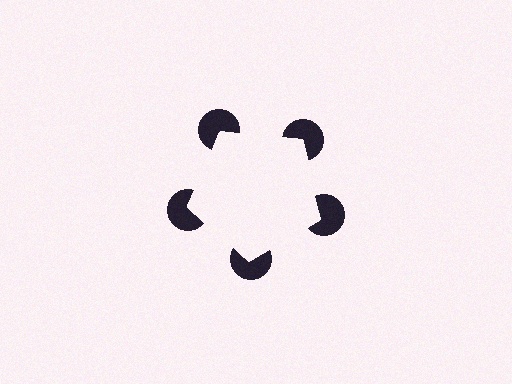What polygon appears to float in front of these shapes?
An illusory pentagon — its edges are inferred from the aligned wedge cuts in the pac-man discs, not physically drawn.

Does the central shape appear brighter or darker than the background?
It typically appears slightly brighter than the background, even though no actual brightness change is drawn.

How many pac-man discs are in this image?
There are 5 — one at each vertex of the illusory pentagon.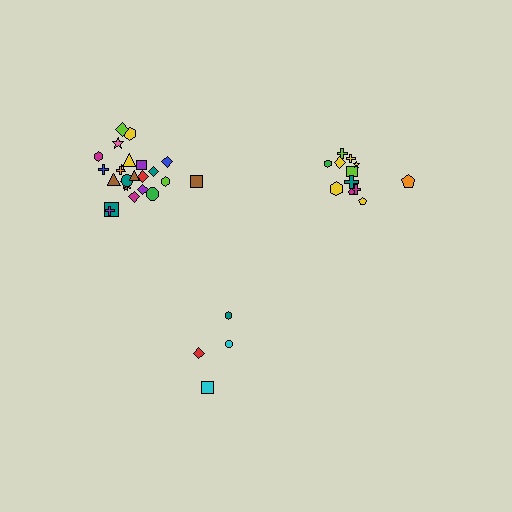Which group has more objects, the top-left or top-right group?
The top-left group.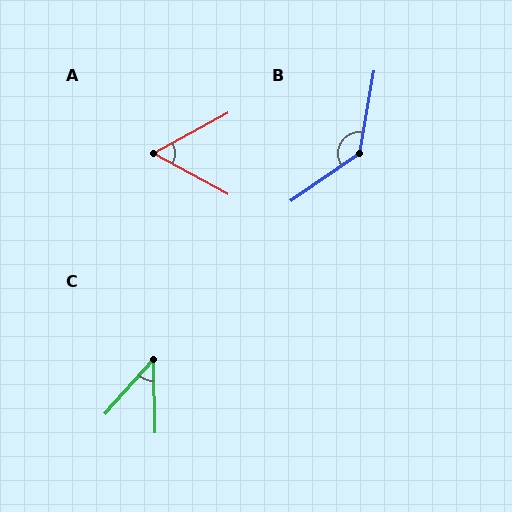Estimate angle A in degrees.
Approximately 57 degrees.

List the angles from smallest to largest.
C (43°), A (57°), B (135°).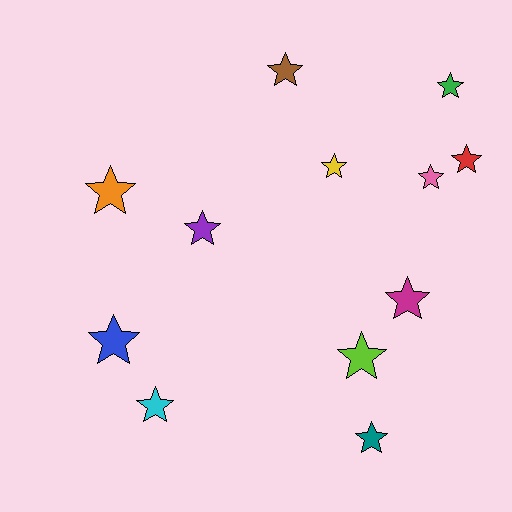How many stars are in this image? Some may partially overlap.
There are 12 stars.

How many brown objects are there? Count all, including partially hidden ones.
There is 1 brown object.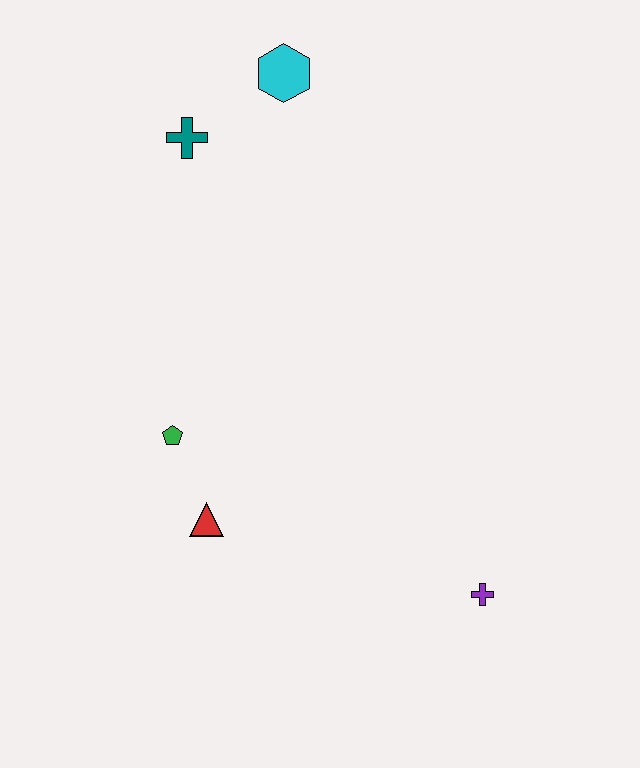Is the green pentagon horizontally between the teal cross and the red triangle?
No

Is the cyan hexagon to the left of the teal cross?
No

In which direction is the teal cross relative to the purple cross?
The teal cross is above the purple cross.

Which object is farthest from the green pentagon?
The cyan hexagon is farthest from the green pentagon.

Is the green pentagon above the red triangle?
Yes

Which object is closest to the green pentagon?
The red triangle is closest to the green pentagon.